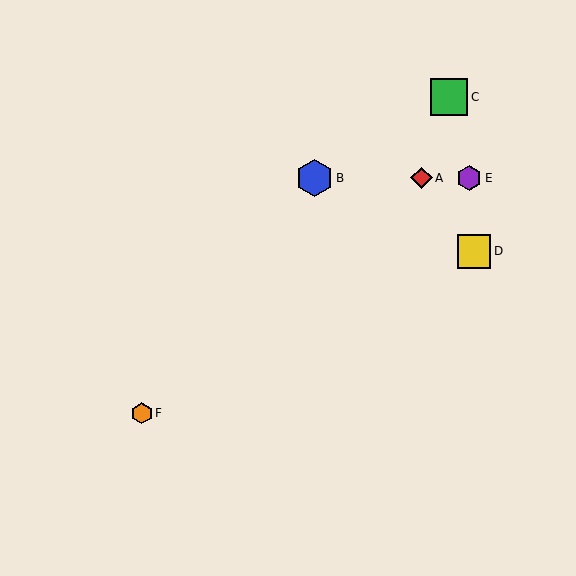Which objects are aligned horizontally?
Objects A, B, E are aligned horizontally.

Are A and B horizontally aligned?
Yes, both are at y≈178.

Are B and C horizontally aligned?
No, B is at y≈178 and C is at y≈97.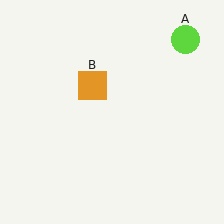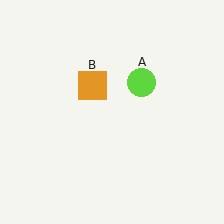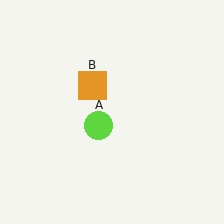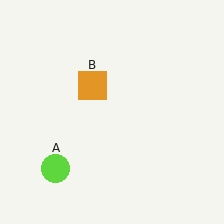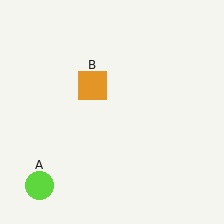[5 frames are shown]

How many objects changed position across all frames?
1 object changed position: lime circle (object A).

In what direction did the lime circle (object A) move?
The lime circle (object A) moved down and to the left.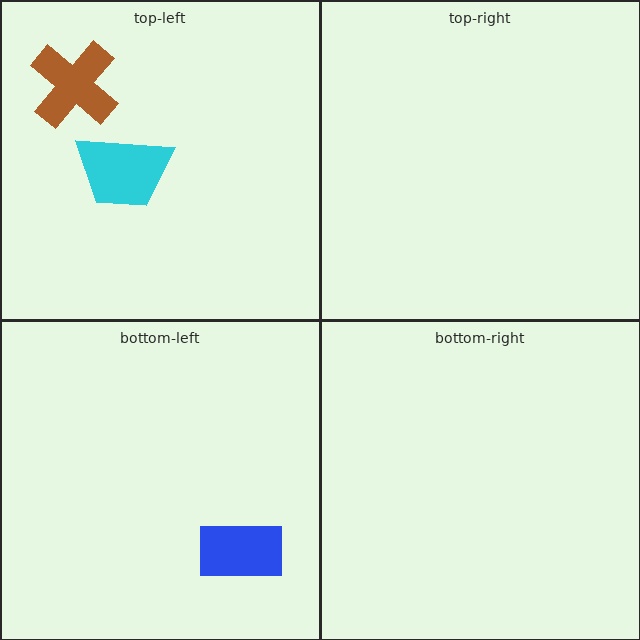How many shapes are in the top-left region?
2.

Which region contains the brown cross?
The top-left region.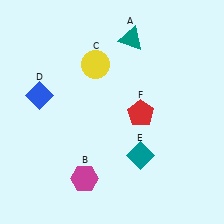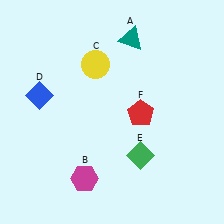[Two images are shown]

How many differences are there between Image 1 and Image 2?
There is 1 difference between the two images.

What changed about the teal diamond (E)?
In Image 1, E is teal. In Image 2, it changed to green.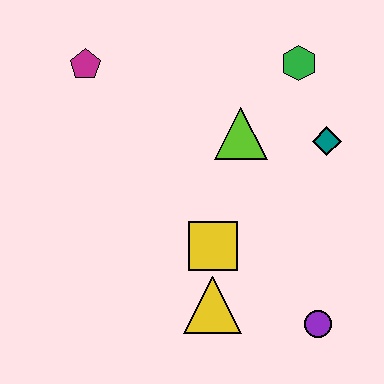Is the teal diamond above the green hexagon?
No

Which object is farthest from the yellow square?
The magenta pentagon is farthest from the yellow square.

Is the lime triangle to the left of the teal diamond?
Yes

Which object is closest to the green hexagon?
The teal diamond is closest to the green hexagon.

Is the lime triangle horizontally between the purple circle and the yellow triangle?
Yes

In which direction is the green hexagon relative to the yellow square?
The green hexagon is above the yellow square.